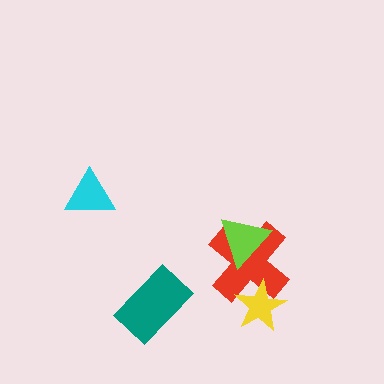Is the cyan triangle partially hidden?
No, no other shape covers it.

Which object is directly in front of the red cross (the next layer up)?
The yellow star is directly in front of the red cross.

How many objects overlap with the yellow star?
1 object overlaps with the yellow star.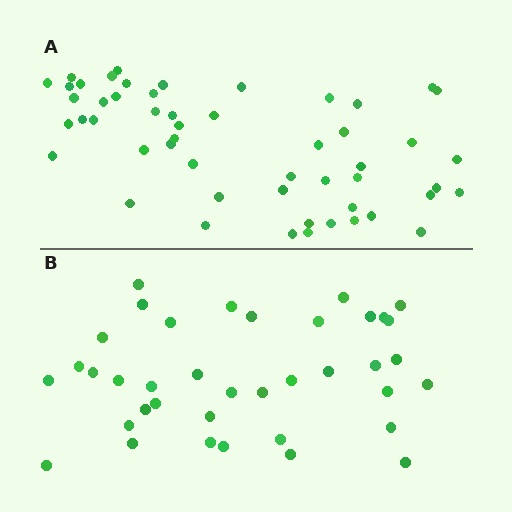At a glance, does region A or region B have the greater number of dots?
Region A (the top region) has more dots.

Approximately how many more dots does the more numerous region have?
Region A has approximately 15 more dots than region B.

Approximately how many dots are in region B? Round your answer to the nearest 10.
About 40 dots. (The exact count is 38, which rounds to 40.)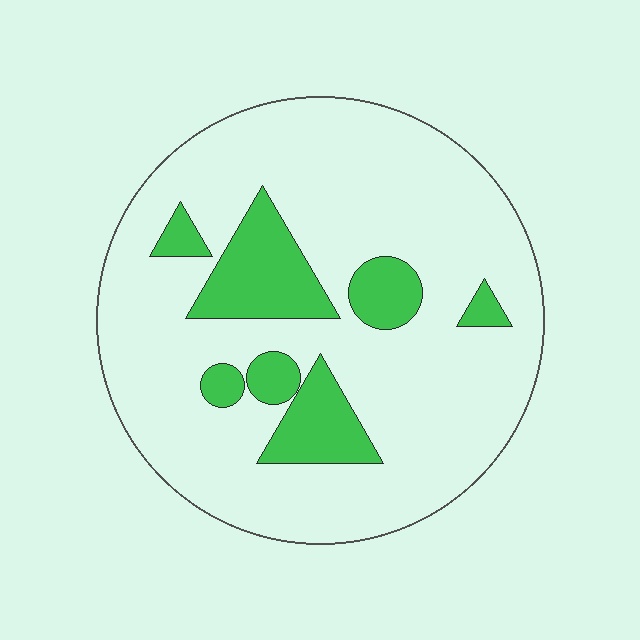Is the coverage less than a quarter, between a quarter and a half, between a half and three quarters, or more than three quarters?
Less than a quarter.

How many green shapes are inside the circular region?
7.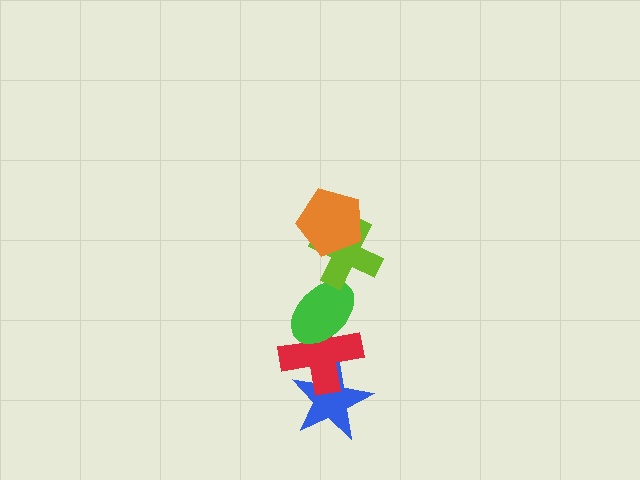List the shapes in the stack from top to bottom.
From top to bottom: the orange pentagon, the lime cross, the green ellipse, the red cross, the blue star.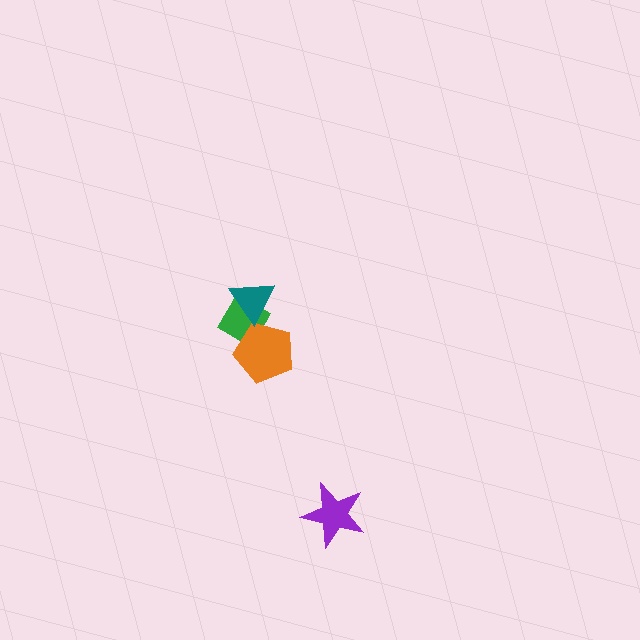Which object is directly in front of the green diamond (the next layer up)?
The orange pentagon is directly in front of the green diamond.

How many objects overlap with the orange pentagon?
1 object overlaps with the orange pentagon.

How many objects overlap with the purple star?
0 objects overlap with the purple star.